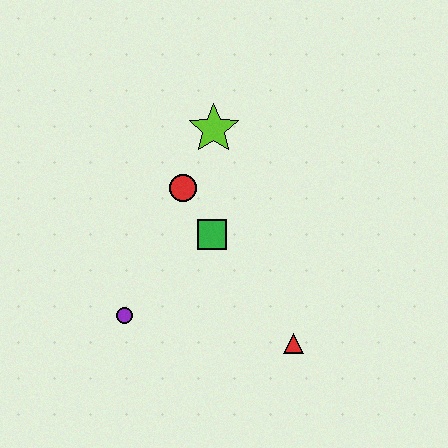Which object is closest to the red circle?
The green square is closest to the red circle.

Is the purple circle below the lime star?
Yes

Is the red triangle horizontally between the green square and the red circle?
No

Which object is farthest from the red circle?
The red triangle is farthest from the red circle.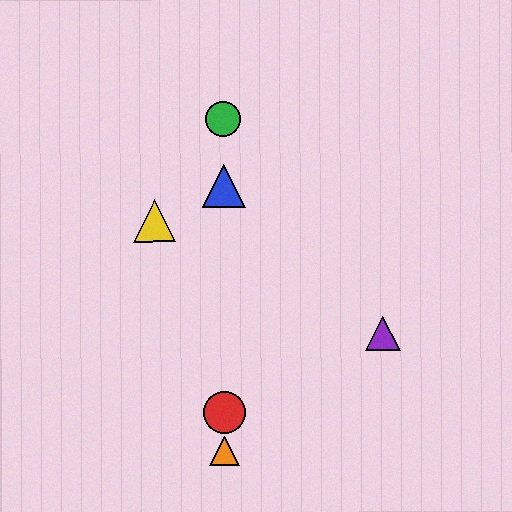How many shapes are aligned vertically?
4 shapes (the red circle, the blue triangle, the green circle, the orange triangle) are aligned vertically.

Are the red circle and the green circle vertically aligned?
Yes, both are at x≈224.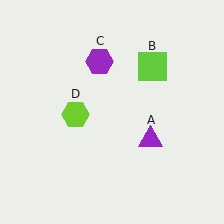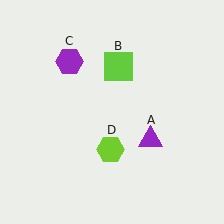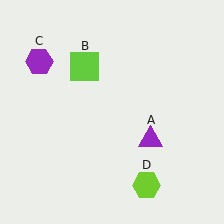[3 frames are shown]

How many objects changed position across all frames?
3 objects changed position: lime square (object B), purple hexagon (object C), lime hexagon (object D).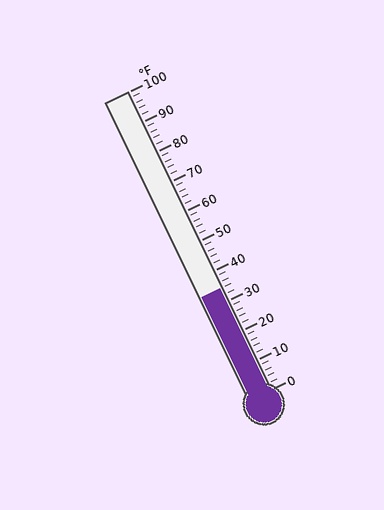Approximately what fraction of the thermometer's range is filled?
The thermometer is filled to approximately 35% of its range.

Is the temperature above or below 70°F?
The temperature is below 70°F.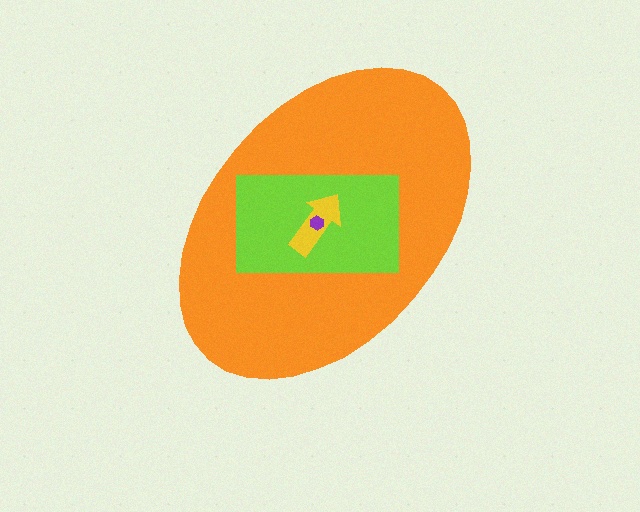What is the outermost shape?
The orange ellipse.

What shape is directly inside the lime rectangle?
The yellow arrow.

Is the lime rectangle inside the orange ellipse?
Yes.